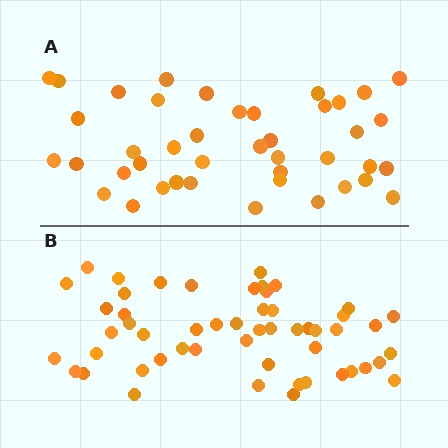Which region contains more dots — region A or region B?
Region B (the bottom region) has more dots.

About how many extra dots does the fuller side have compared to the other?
Region B has roughly 12 or so more dots than region A.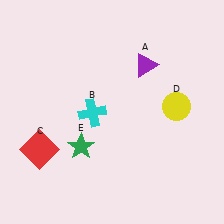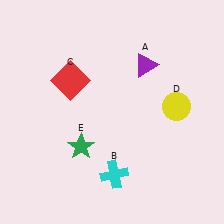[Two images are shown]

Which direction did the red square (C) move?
The red square (C) moved up.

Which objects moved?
The objects that moved are: the cyan cross (B), the red square (C).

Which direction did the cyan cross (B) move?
The cyan cross (B) moved down.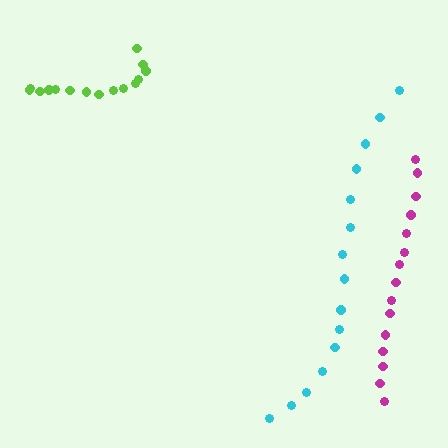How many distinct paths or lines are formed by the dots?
There are 3 distinct paths.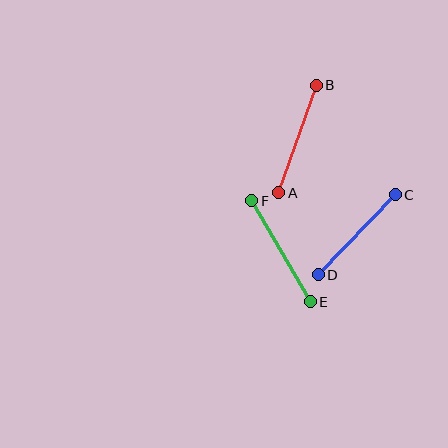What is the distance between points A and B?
The distance is approximately 114 pixels.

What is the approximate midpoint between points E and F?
The midpoint is at approximately (281, 251) pixels.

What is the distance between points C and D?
The distance is approximately 111 pixels.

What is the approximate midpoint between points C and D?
The midpoint is at approximately (357, 235) pixels.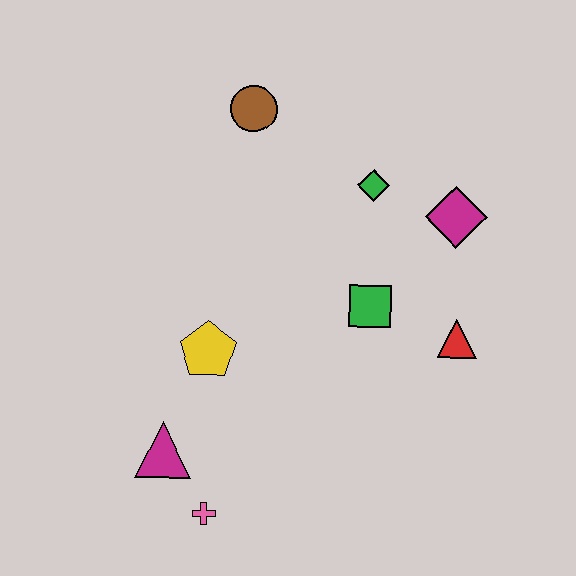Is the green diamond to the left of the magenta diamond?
Yes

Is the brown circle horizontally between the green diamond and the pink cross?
Yes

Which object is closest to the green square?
The red triangle is closest to the green square.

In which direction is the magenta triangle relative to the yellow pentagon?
The magenta triangle is below the yellow pentagon.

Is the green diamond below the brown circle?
Yes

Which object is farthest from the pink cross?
The brown circle is farthest from the pink cross.